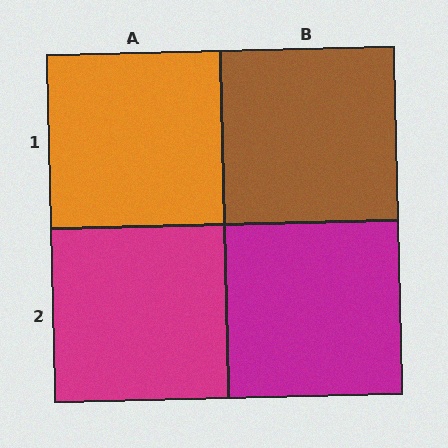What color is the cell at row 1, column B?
Brown.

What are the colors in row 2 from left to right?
Magenta, magenta.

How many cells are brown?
1 cell is brown.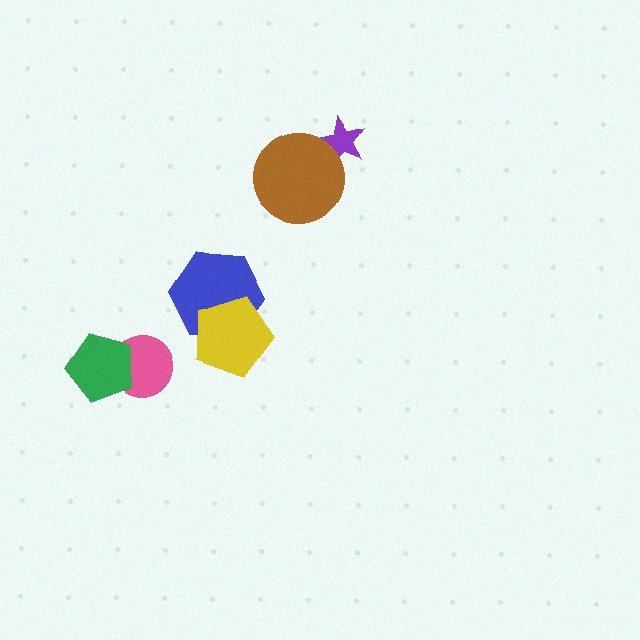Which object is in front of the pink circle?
The green pentagon is in front of the pink circle.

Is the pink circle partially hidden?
Yes, it is partially covered by another shape.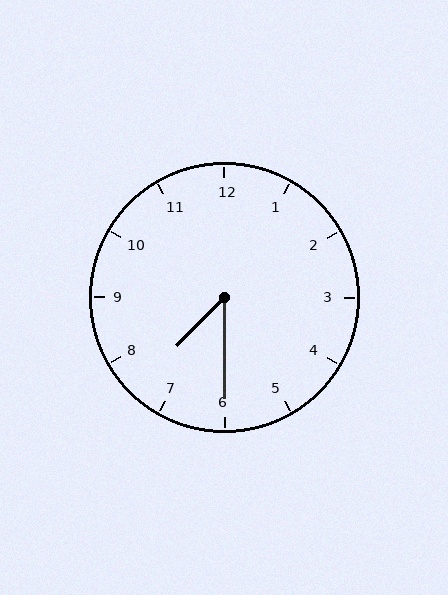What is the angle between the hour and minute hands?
Approximately 45 degrees.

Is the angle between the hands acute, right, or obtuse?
It is acute.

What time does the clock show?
7:30.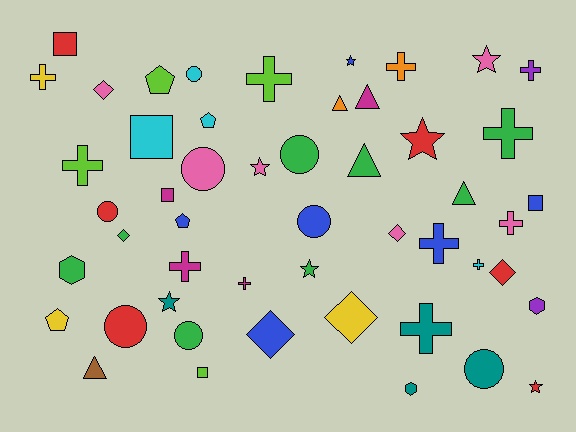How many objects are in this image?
There are 50 objects.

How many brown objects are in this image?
There is 1 brown object.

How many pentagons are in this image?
There are 4 pentagons.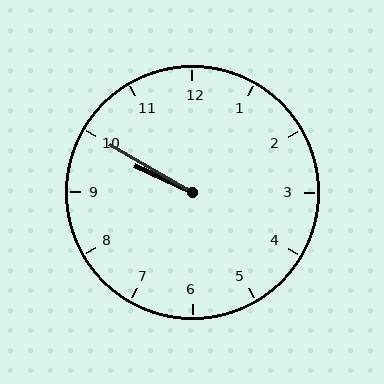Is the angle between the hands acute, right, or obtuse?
It is acute.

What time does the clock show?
9:50.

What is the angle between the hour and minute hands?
Approximately 5 degrees.